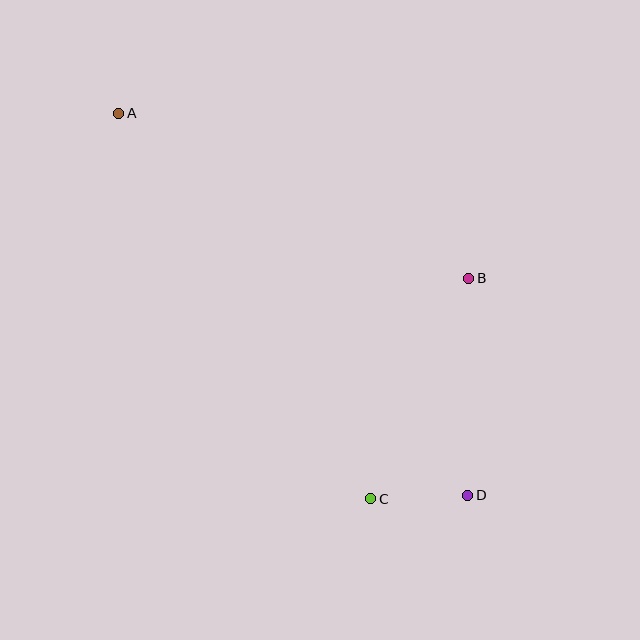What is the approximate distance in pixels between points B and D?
The distance between B and D is approximately 217 pixels.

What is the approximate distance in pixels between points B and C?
The distance between B and C is approximately 241 pixels.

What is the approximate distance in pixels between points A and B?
The distance between A and B is approximately 387 pixels.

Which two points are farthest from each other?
Points A and D are farthest from each other.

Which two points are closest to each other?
Points C and D are closest to each other.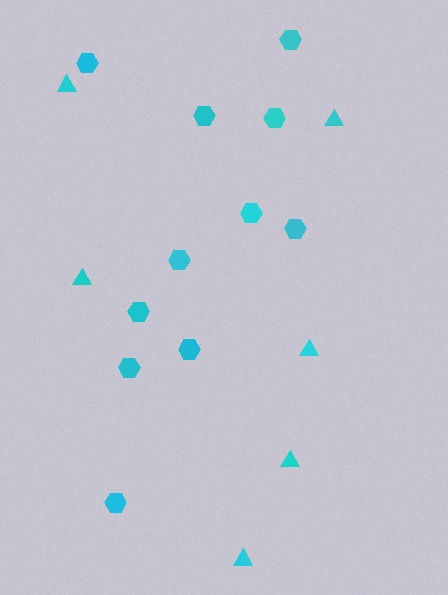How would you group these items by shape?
There are 2 groups: one group of hexagons (11) and one group of triangles (6).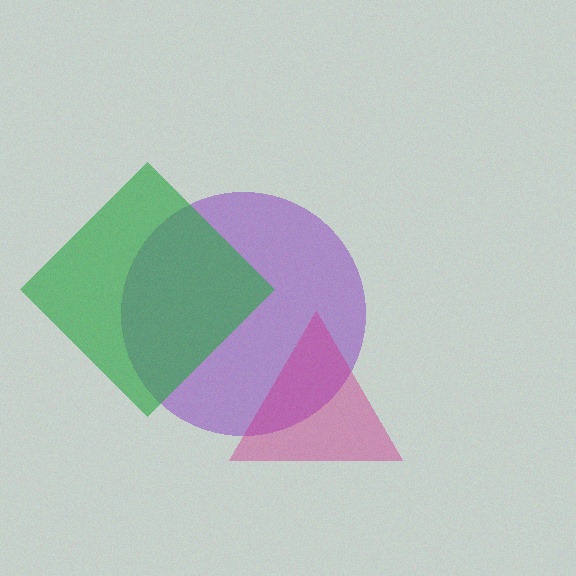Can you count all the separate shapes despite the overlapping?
Yes, there are 3 separate shapes.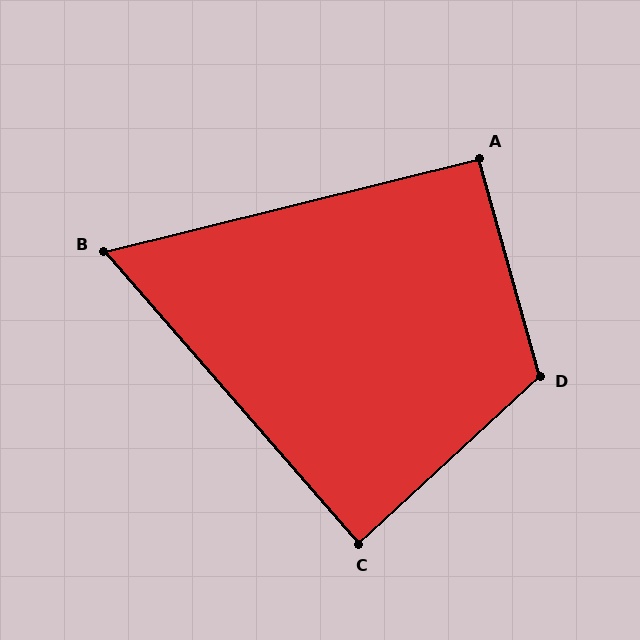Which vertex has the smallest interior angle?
B, at approximately 63 degrees.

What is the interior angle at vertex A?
Approximately 92 degrees (approximately right).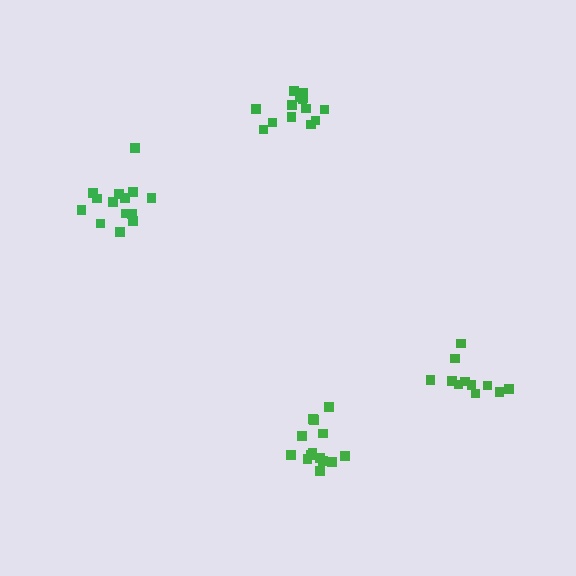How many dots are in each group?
Group 1: 14 dots, Group 2: 11 dots, Group 3: 14 dots, Group 4: 14 dots (53 total).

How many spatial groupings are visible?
There are 4 spatial groupings.